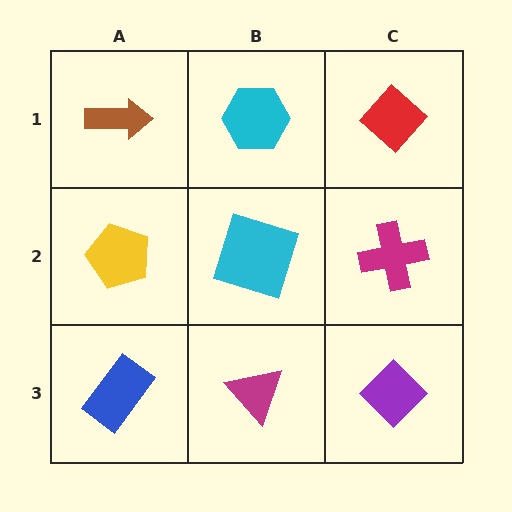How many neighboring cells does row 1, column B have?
3.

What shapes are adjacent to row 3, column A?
A yellow pentagon (row 2, column A), a magenta triangle (row 3, column B).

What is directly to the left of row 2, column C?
A cyan square.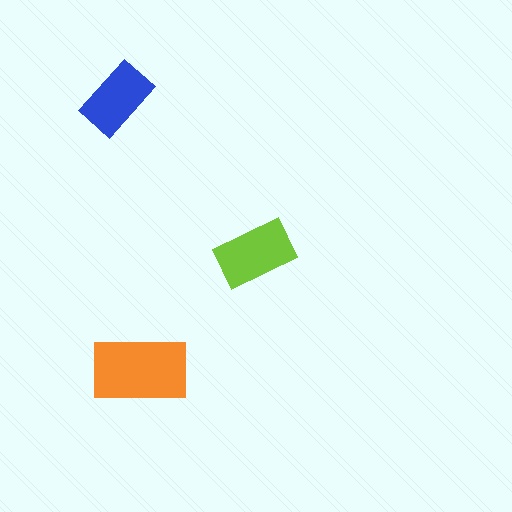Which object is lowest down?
The orange rectangle is bottommost.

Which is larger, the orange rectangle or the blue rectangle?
The orange one.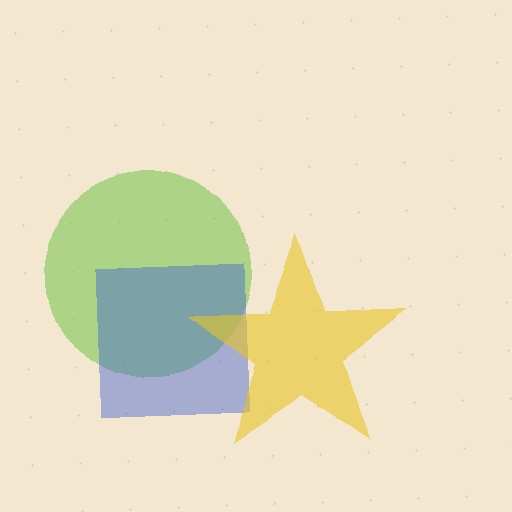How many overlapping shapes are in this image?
There are 3 overlapping shapes in the image.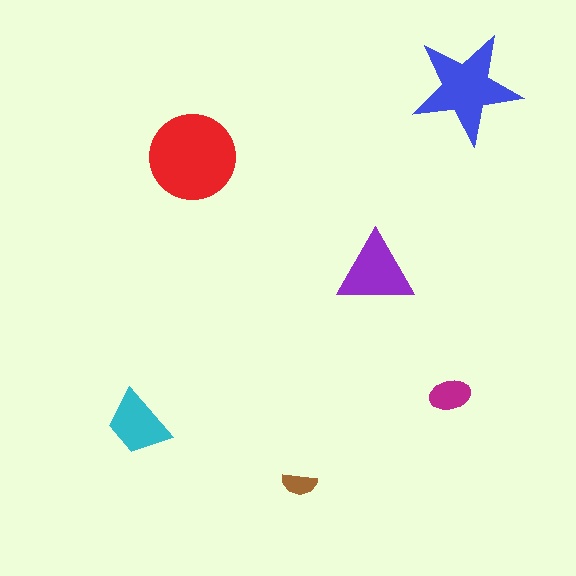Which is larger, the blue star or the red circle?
The red circle.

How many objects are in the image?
There are 6 objects in the image.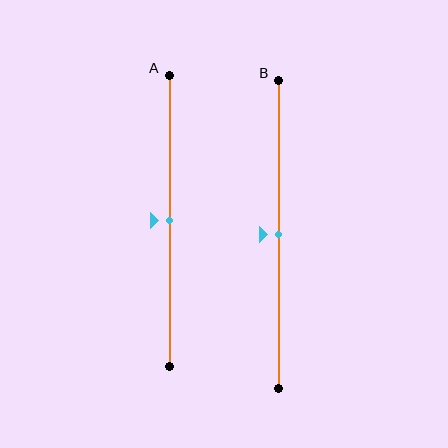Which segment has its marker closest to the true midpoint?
Segment A has its marker closest to the true midpoint.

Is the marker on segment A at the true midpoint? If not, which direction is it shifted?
Yes, the marker on segment A is at the true midpoint.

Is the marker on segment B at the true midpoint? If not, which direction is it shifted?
Yes, the marker on segment B is at the true midpoint.